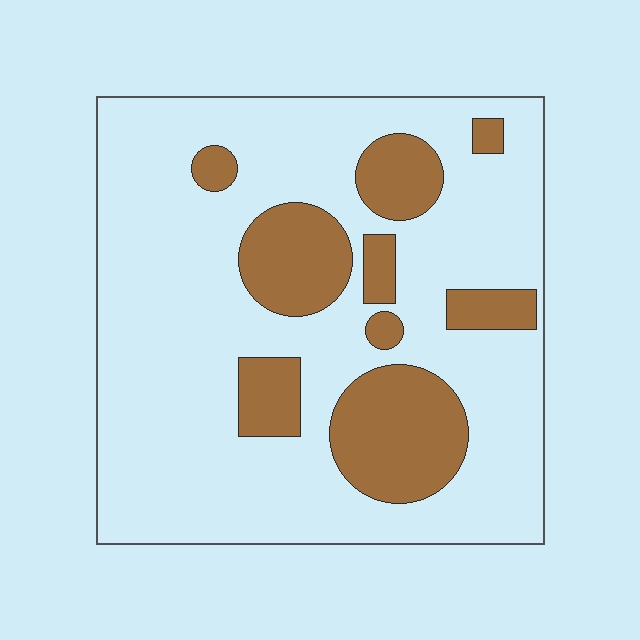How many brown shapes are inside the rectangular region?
9.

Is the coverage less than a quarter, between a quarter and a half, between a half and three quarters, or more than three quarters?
Less than a quarter.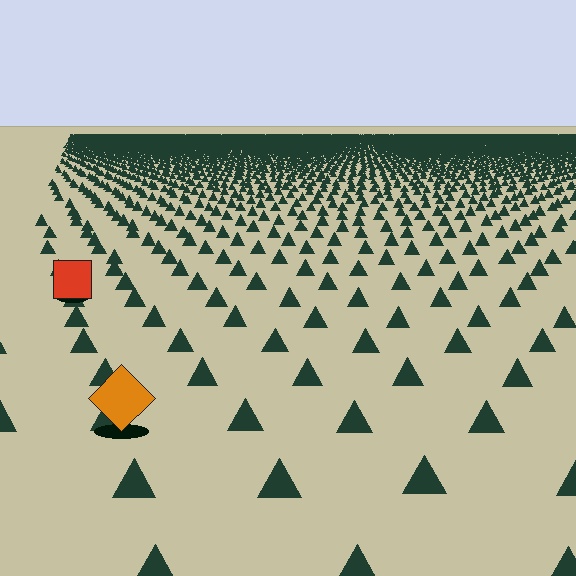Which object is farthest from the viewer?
The red square is farthest from the viewer. It appears smaller and the ground texture around it is denser.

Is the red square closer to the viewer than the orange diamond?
No. The orange diamond is closer — you can tell from the texture gradient: the ground texture is coarser near it.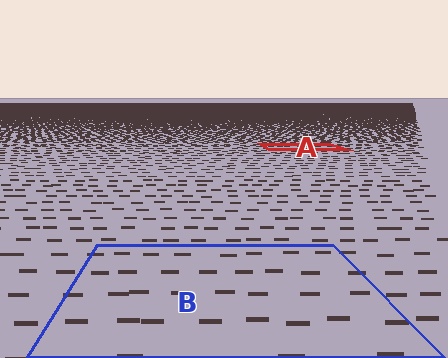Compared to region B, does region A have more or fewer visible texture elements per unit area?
Region A has more texture elements per unit area — they are packed more densely because it is farther away.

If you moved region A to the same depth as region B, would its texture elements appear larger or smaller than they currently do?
They would appear larger. At a closer depth, the same texture elements are projected at a bigger on-screen size.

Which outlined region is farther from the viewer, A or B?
Region A is farther from the viewer — the texture elements inside it appear smaller and more densely packed.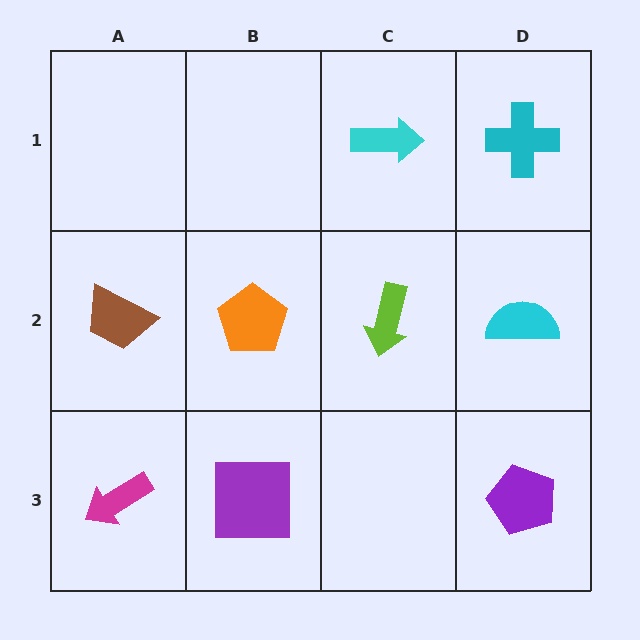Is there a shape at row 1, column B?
No, that cell is empty.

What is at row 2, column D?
A cyan semicircle.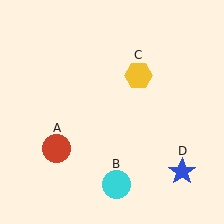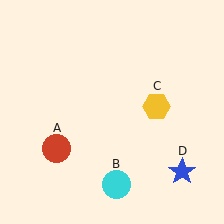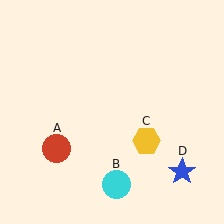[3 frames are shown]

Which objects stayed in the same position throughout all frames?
Red circle (object A) and cyan circle (object B) and blue star (object D) remained stationary.